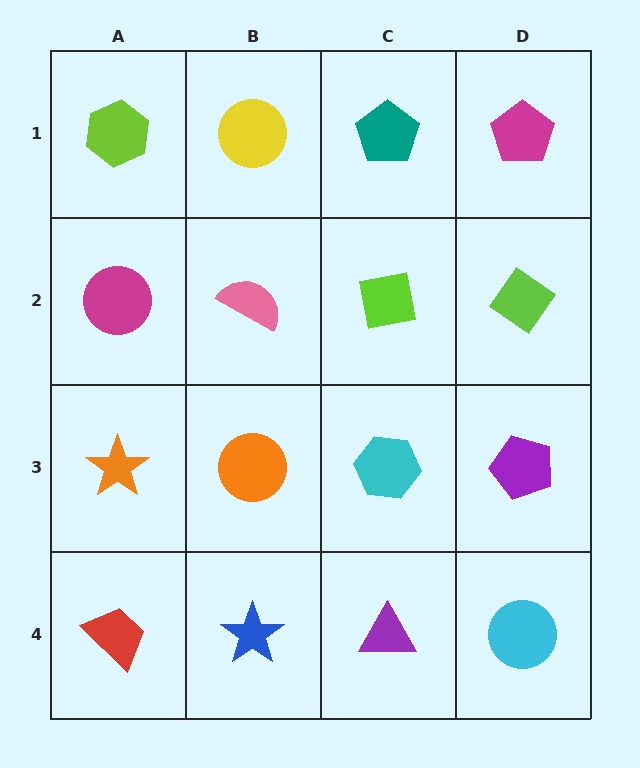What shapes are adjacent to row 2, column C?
A teal pentagon (row 1, column C), a cyan hexagon (row 3, column C), a pink semicircle (row 2, column B), a lime diamond (row 2, column D).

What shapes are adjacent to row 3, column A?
A magenta circle (row 2, column A), a red trapezoid (row 4, column A), an orange circle (row 3, column B).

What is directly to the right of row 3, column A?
An orange circle.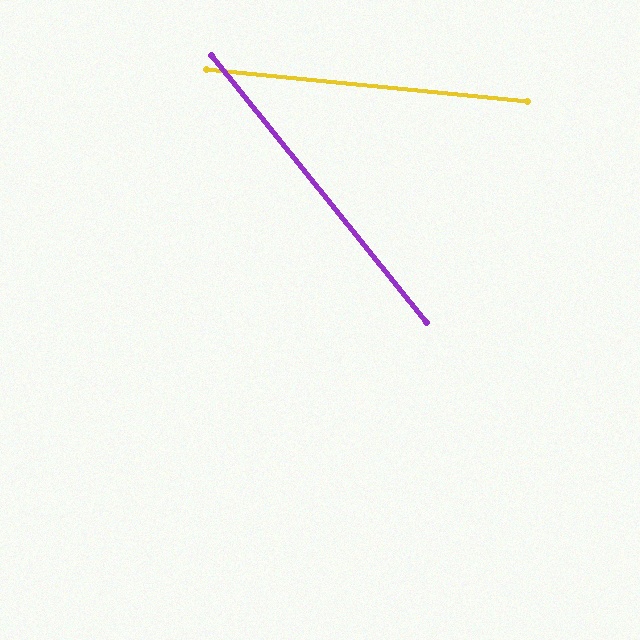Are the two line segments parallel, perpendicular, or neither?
Neither parallel nor perpendicular — they differ by about 45°.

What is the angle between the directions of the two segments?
Approximately 45 degrees.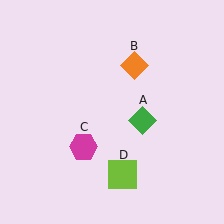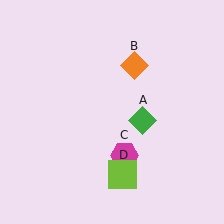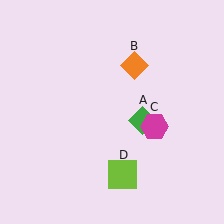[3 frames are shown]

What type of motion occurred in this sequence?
The magenta hexagon (object C) rotated counterclockwise around the center of the scene.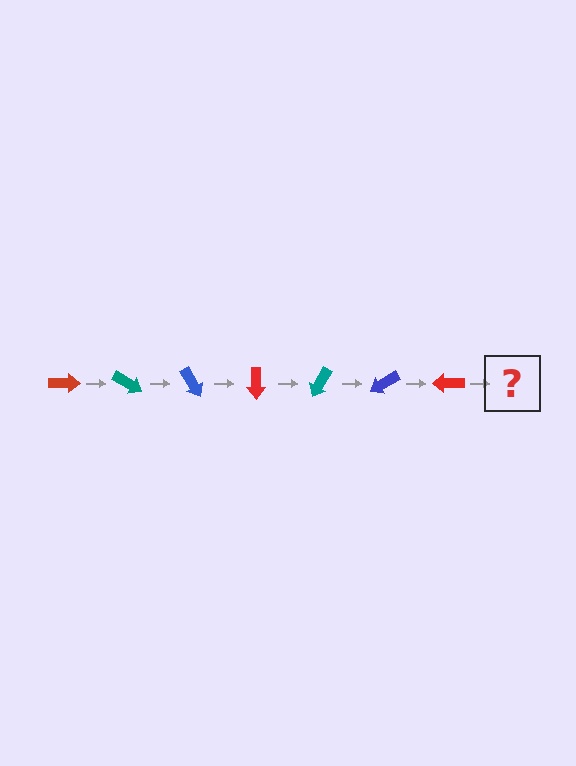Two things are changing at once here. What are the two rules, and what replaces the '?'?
The two rules are that it rotates 30 degrees each step and the color cycles through red, teal, and blue. The '?' should be a teal arrow, rotated 210 degrees from the start.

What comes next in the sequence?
The next element should be a teal arrow, rotated 210 degrees from the start.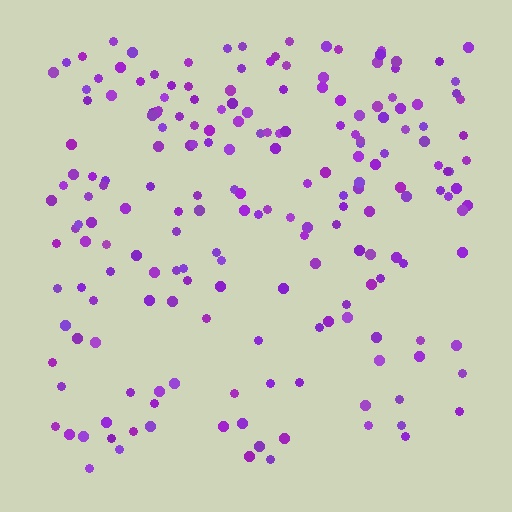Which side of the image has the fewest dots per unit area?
The bottom.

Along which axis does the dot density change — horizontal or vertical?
Vertical.